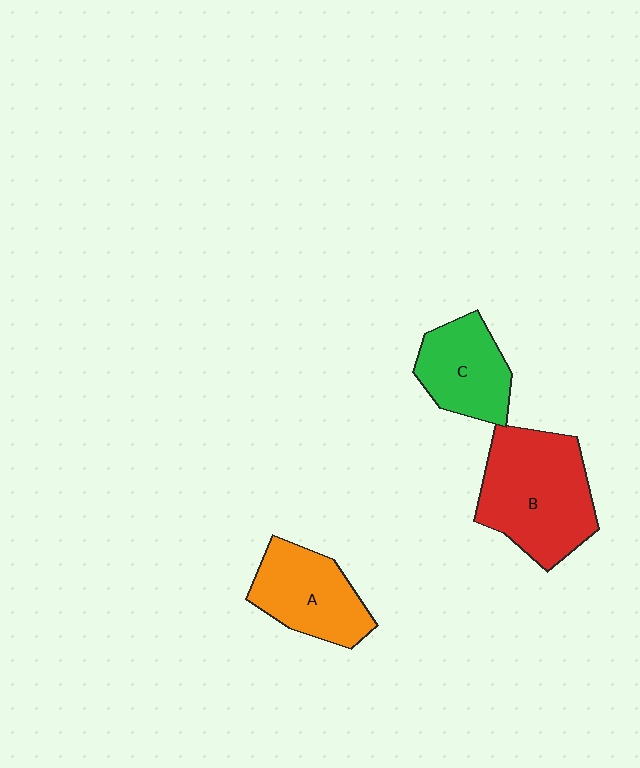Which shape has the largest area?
Shape B (red).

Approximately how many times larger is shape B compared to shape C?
Approximately 1.6 times.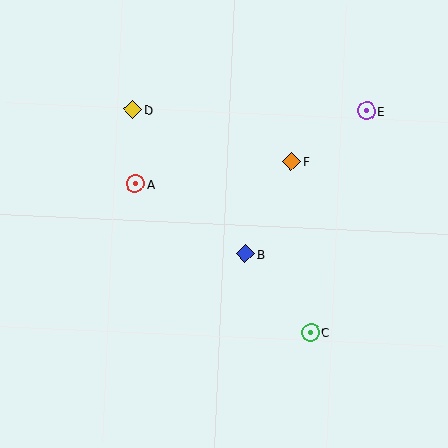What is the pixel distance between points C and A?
The distance between C and A is 230 pixels.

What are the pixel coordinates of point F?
Point F is at (291, 161).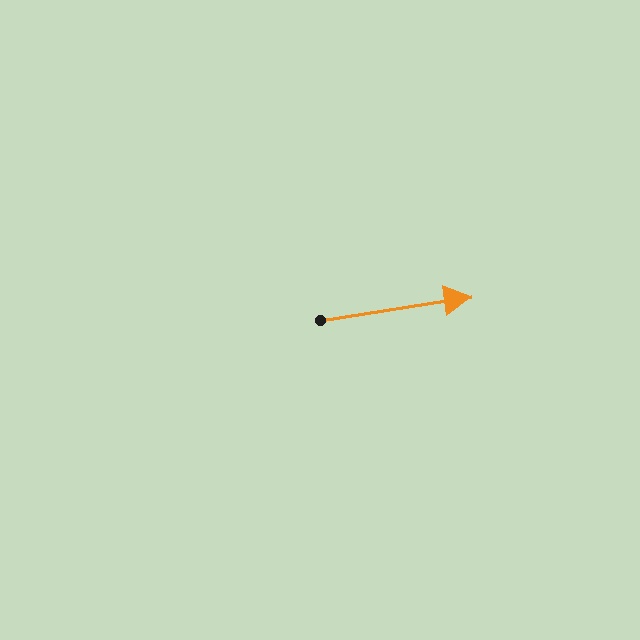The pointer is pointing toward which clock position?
Roughly 3 o'clock.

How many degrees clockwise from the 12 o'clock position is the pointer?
Approximately 81 degrees.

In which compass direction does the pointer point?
East.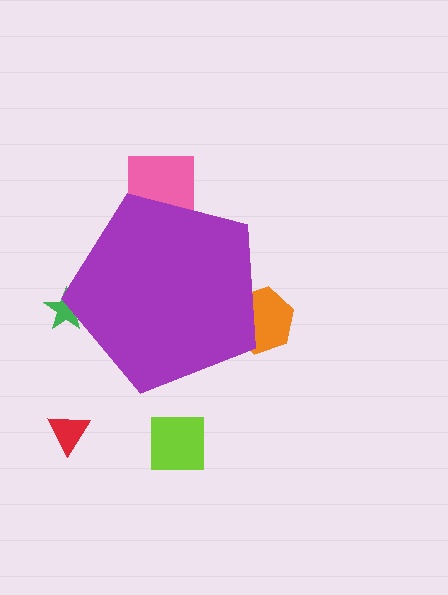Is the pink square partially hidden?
Yes, the pink square is partially hidden behind the purple pentagon.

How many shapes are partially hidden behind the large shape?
3 shapes are partially hidden.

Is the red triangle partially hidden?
No, the red triangle is fully visible.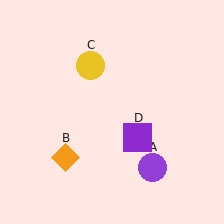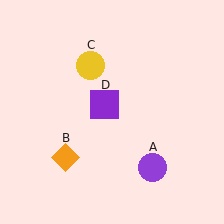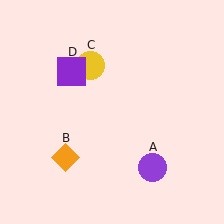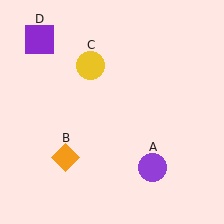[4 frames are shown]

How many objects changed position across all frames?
1 object changed position: purple square (object D).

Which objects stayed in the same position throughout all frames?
Purple circle (object A) and orange diamond (object B) and yellow circle (object C) remained stationary.